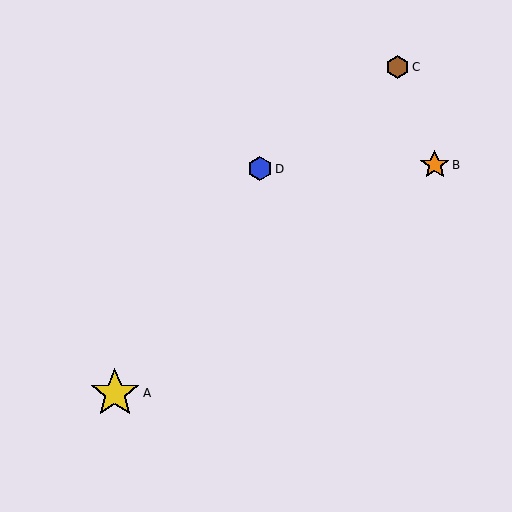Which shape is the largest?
The yellow star (labeled A) is the largest.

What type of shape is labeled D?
Shape D is a blue hexagon.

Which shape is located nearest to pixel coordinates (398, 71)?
The brown hexagon (labeled C) at (398, 67) is nearest to that location.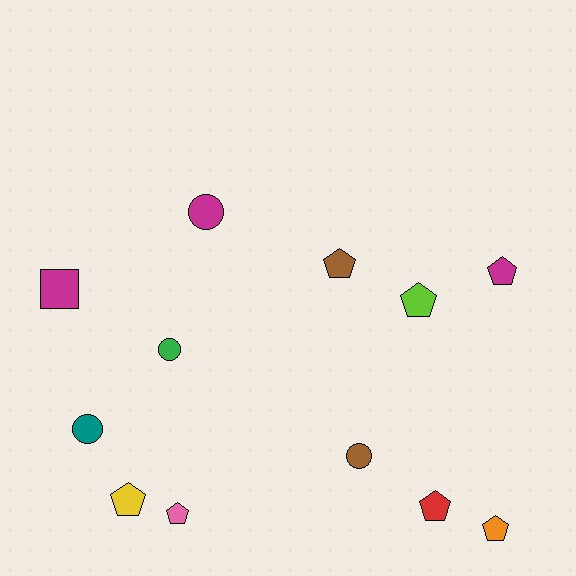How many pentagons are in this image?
There are 7 pentagons.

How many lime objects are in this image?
There is 1 lime object.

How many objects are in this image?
There are 12 objects.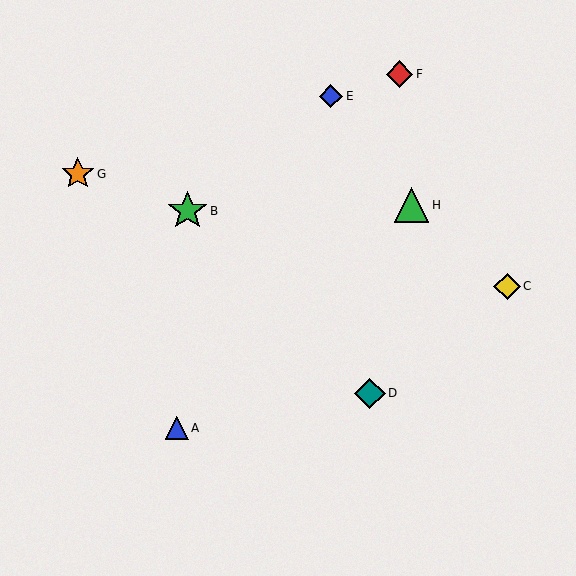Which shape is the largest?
The green star (labeled B) is the largest.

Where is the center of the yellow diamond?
The center of the yellow diamond is at (507, 287).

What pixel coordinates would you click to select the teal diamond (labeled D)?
Click at (370, 393) to select the teal diamond D.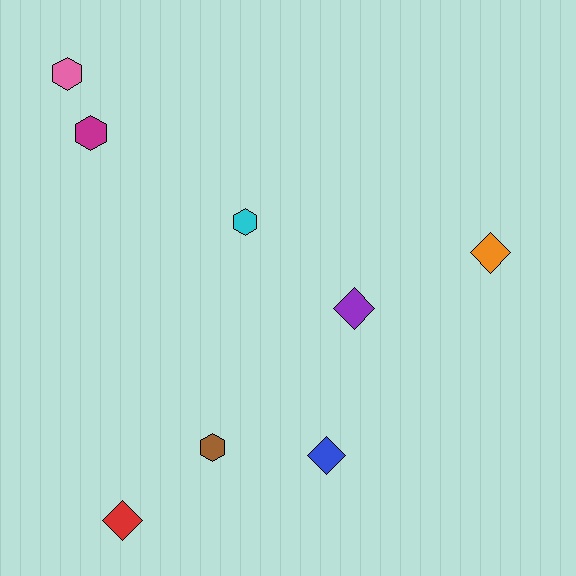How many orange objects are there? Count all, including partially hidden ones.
There is 1 orange object.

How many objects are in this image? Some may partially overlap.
There are 8 objects.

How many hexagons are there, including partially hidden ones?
There are 4 hexagons.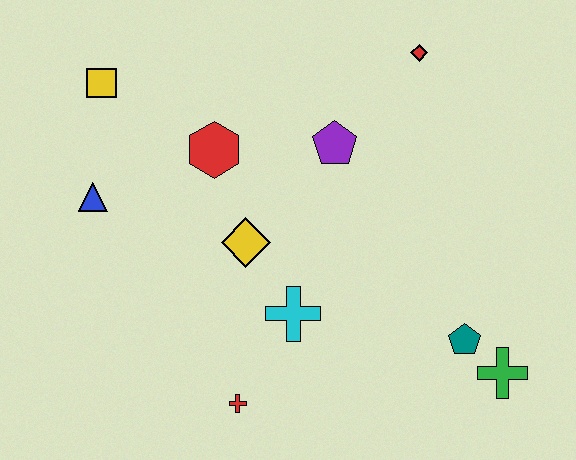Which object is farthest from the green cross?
The yellow square is farthest from the green cross.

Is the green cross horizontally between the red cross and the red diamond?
No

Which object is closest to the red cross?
The cyan cross is closest to the red cross.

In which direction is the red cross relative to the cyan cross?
The red cross is below the cyan cross.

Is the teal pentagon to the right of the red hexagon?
Yes